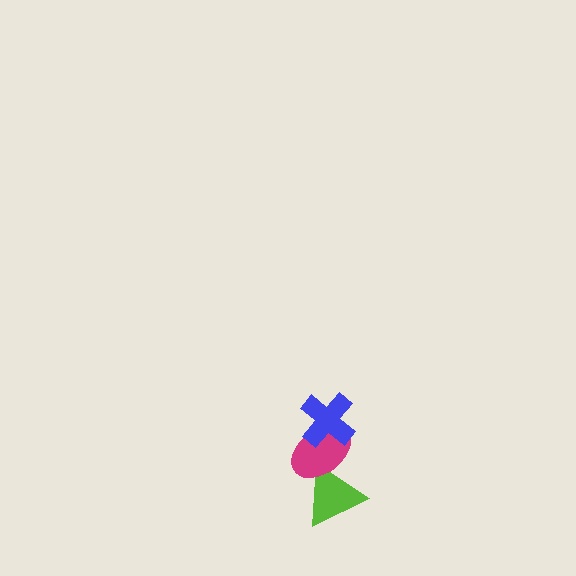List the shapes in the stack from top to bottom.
From top to bottom: the blue cross, the magenta ellipse, the lime triangle.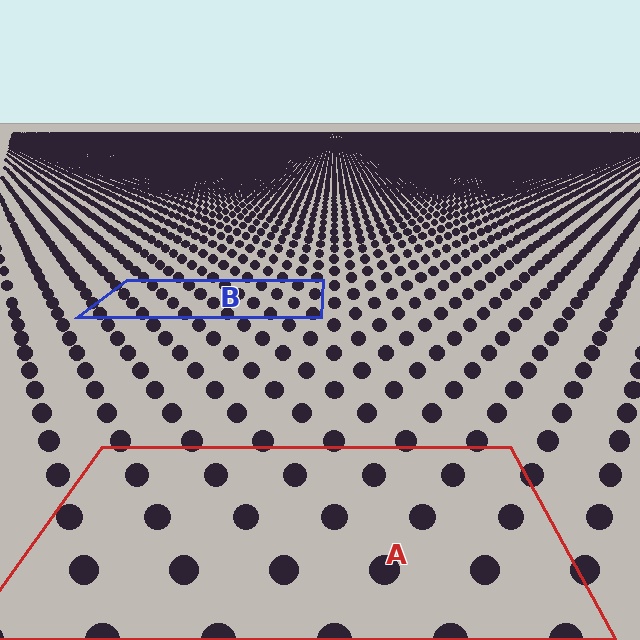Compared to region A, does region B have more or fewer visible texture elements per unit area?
Region B has more texture elements per unit area — they are packed more densely because it is farther away.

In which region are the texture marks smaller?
The texture marks are smaller in region B, because it is farther away.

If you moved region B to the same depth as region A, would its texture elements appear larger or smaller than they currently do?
They would appear larger. At a closer depth, the same texture elements are projected at a bigger on-screen size.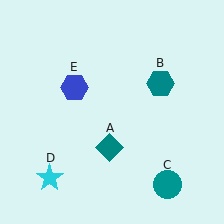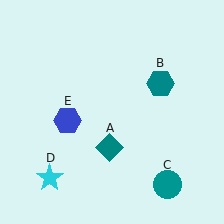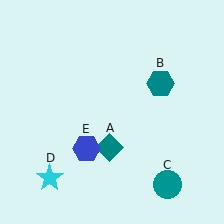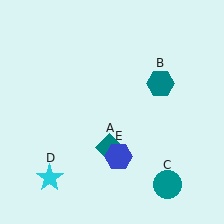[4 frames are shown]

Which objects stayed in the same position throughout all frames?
Teal diamond (object A) and teal hexagon (object B) and teal circle (object C) and cyan star (object D) remained stationary.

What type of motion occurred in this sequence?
The blue hexagon (object E) rotated counterclockwise around the center of the scene.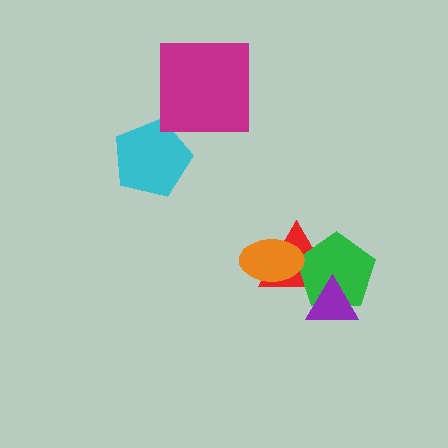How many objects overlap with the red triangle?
3 objects overlap with the red triangle.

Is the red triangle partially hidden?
Yes, it is partially covered by another shape.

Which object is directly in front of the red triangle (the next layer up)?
The green pentagon is directly in front of the red triangle.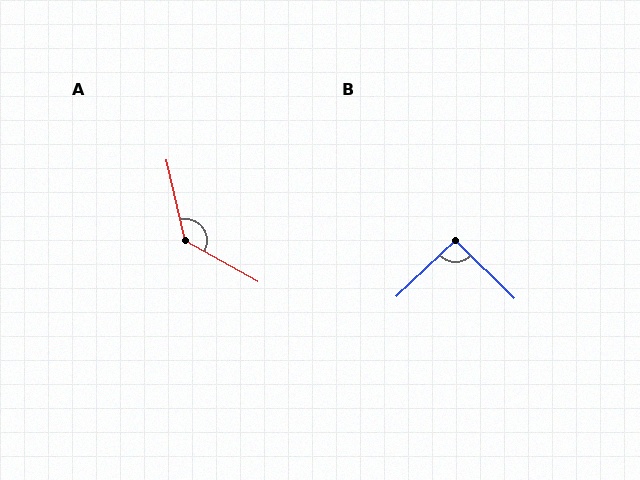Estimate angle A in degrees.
Approximately 133 degrees.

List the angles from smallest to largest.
B (92°), A (133°).